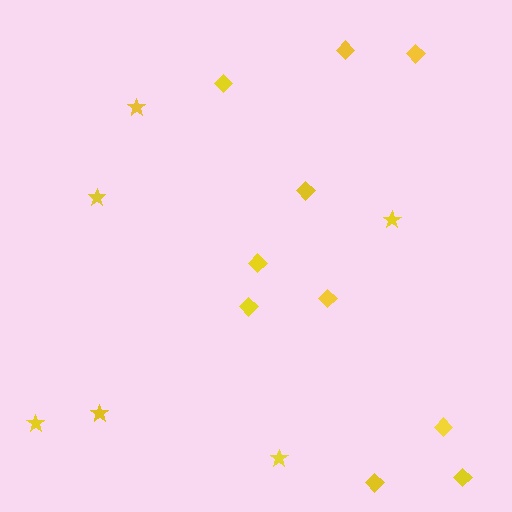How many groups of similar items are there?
There are 2 groups: one group of diamonds (10) and one group of stars (6).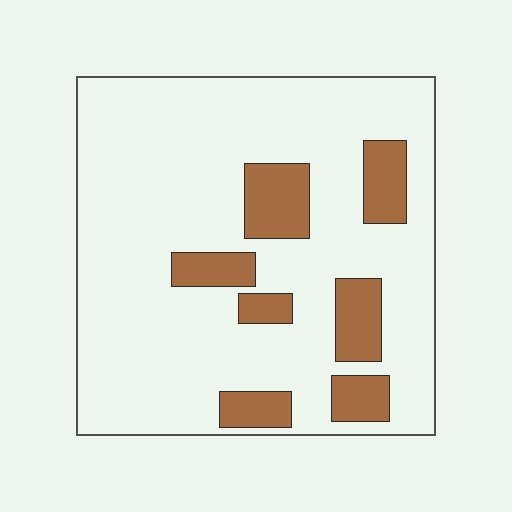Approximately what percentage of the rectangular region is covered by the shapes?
Approximately 20%.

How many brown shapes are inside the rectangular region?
7.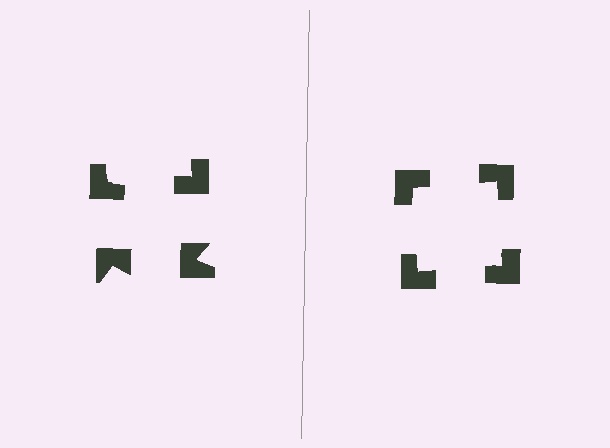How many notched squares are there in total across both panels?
8 — 4 on each side.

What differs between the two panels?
The notched squares are positioned identically on both sides; only the wedge orientations differ. On the right they align to a square; on the left they are misaligned.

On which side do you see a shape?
An illusory square appears on the right side. On the left side the wedge cuts are rotated, so no coherent shape forms.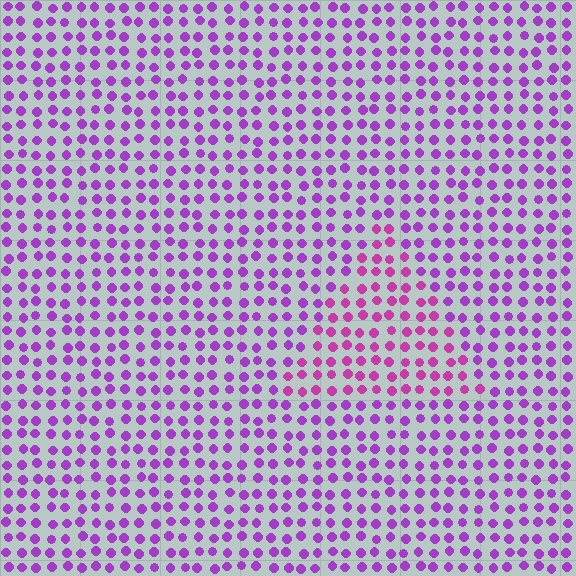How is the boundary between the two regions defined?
The boundary is defined purely by a slight shift in hue (about 27 degrees). Spacing, size, and orientation are identical on both sides.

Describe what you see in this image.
The image is filled with small purple elements in a uniform arrangement. A triangle-shaped region is visible where the elements are tinted to a slightly different hue, forming a subtle color boundary.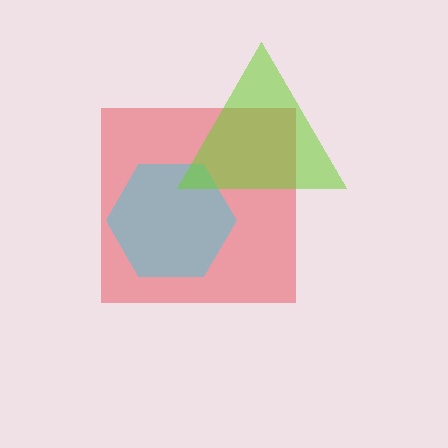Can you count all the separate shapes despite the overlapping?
Yes, there are 3 separate shapes.